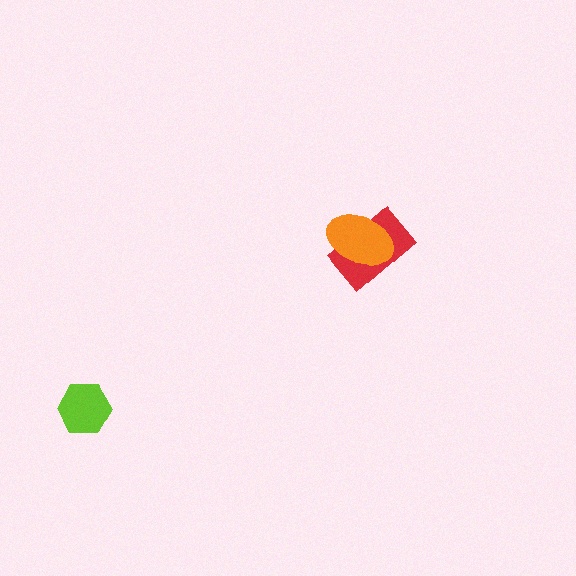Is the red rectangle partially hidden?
Yes, it is partially covered by another shape.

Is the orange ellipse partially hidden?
No, no other shape covers it.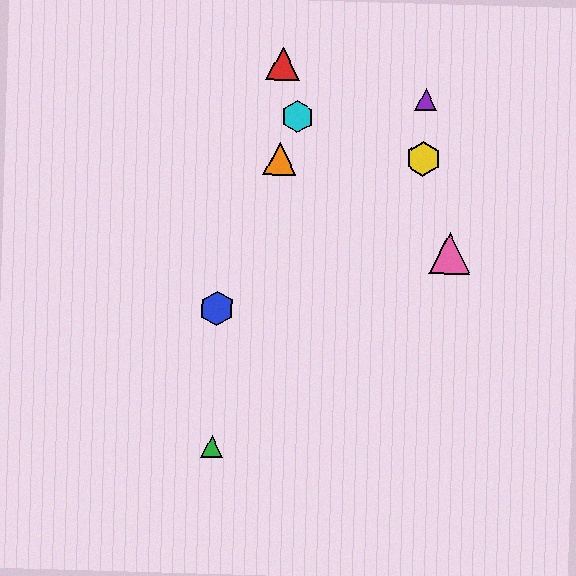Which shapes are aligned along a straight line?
The blue hexagon, the orange triangle, the cyan hexagon are aligned along a straight line.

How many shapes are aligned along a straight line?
3 shapes (the blue hexagon, the orange triangle, the cyan hexagon) are aligned along a straight line.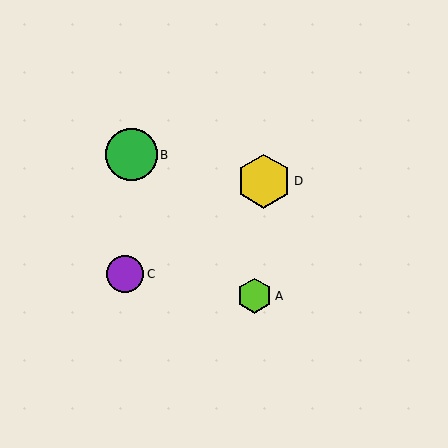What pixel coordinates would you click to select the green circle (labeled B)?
Click at (131, 155) to select the green circle B.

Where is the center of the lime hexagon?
The center of the lime hexagon is at (255, 296).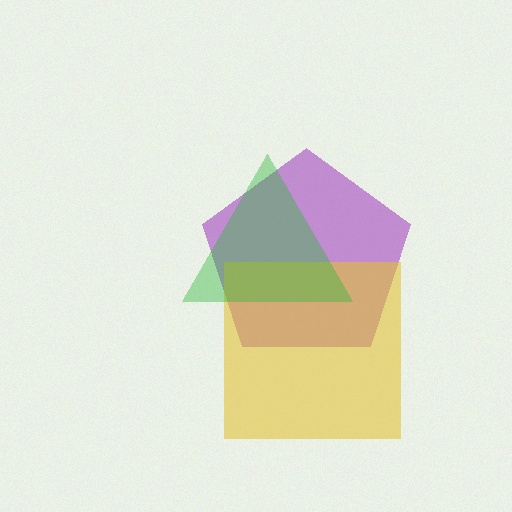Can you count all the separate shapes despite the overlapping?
Yes, there are 3 separate shapes.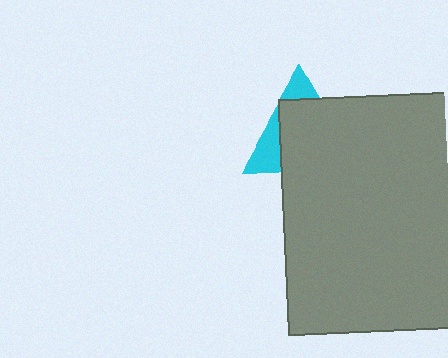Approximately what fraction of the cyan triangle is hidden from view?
Roughly 69% of the cyan triangle is hidden behind the gray rectangle.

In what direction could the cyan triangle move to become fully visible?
The cyan triangle could move toward the upper-left. That would shift it out from behind the gray rectangle entirely.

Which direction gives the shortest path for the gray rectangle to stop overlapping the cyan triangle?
Moving toward the lower-right gives the shortest separation.